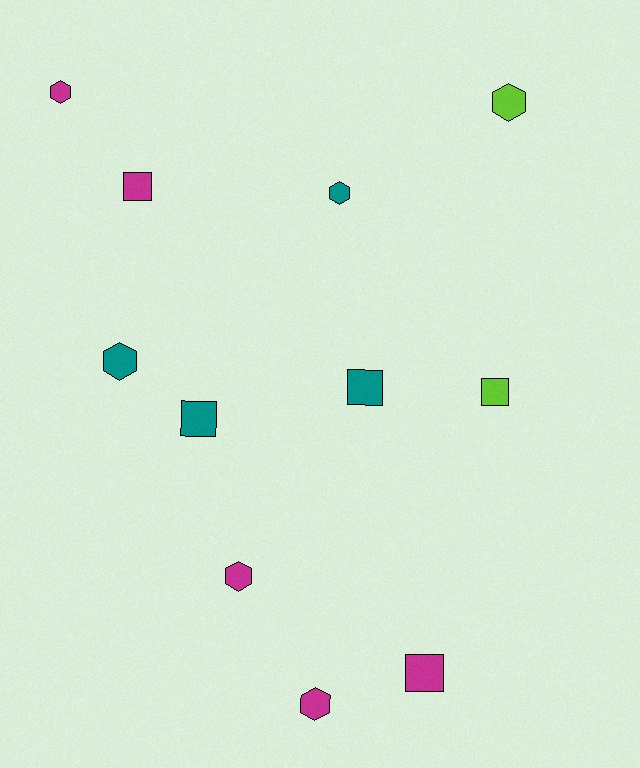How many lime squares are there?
There is 1 lime square.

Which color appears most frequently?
Magenta, with 5 objects.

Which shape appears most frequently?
Hexagon, with 6 objects.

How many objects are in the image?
There are 11 objects.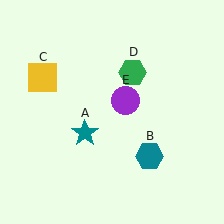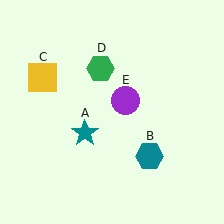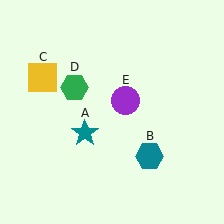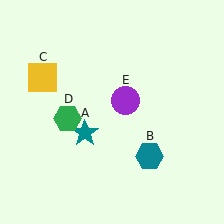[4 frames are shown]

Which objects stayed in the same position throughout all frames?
Teal star (object A) and teal hexagon (object B) and yellow square (object C) and purple circle (object E) remained stationary.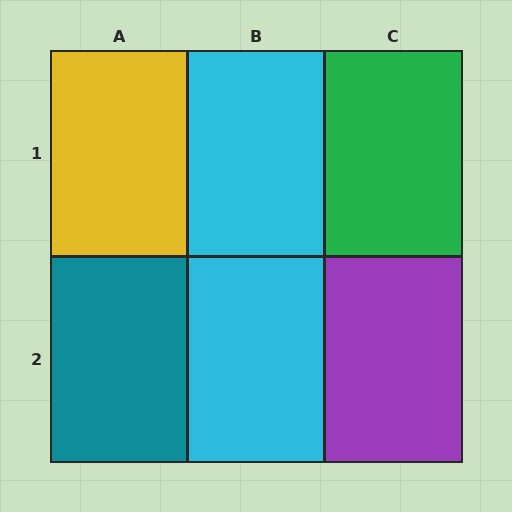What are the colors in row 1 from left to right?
Yellow, cyan, green.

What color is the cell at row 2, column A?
Teal.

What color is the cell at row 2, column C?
Purple.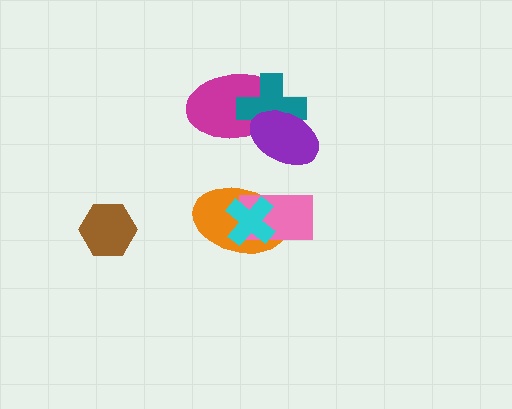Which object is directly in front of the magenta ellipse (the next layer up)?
The teal cross is directly in front of the magenta ellipse.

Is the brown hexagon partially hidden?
No, no other shape covers it.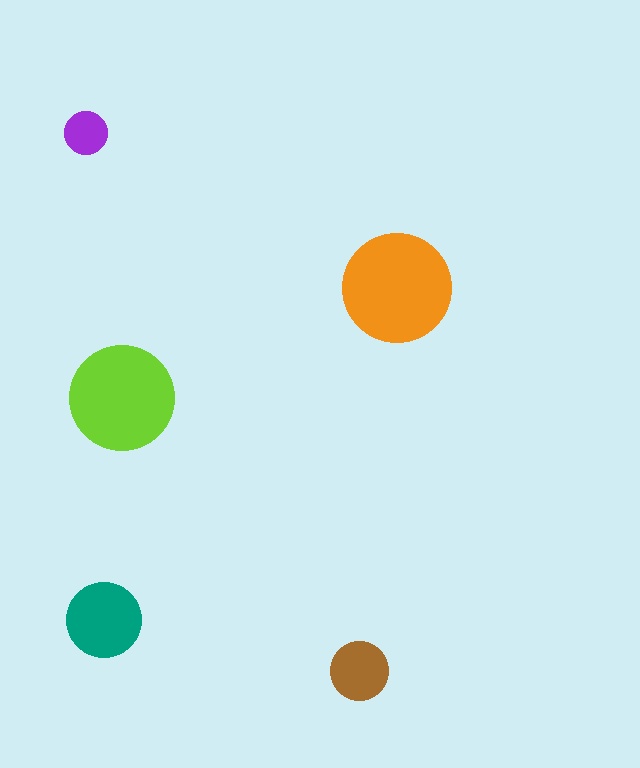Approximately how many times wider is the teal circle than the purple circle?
About 1.5 times wider.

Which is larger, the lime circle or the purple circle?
The lime one.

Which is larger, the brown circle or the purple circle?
The brown one.